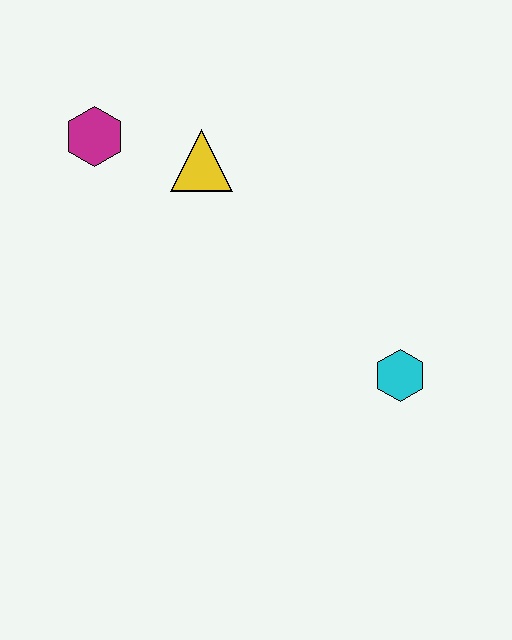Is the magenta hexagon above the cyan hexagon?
Yes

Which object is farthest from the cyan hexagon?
The magenta hexagon is farthest from the cyan hexagon.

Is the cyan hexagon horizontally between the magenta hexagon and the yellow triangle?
No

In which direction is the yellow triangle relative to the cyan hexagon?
The yellow triangle is above the cyan hexagon.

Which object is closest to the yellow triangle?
The magenta hexagon is closest to the yellow triangle.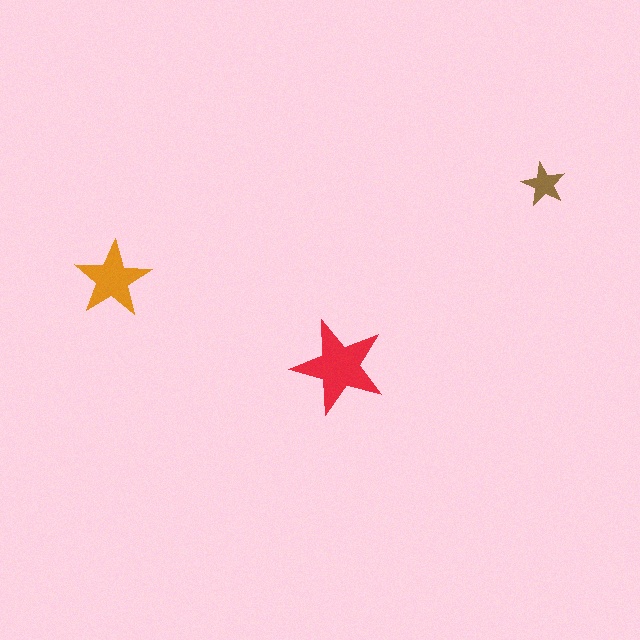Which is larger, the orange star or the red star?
The red one.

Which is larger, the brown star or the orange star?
The orange one.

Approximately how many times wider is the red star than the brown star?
About 2 times wider.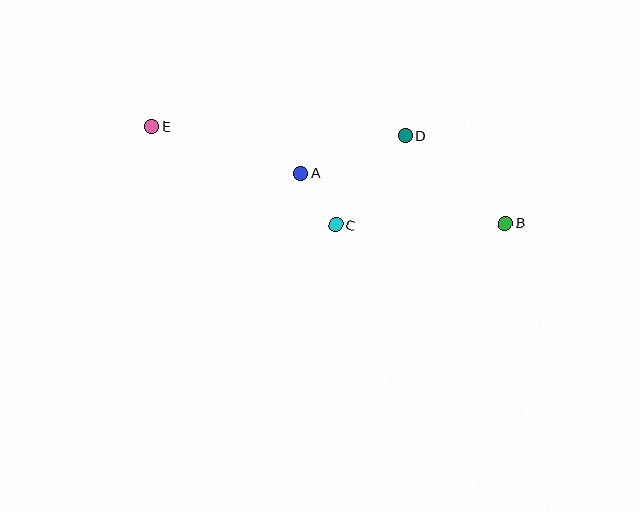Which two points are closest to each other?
Points A and C are closest to each other.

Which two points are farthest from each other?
Points B and E are farthest from each other.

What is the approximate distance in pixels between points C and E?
The distance between C and E is approximately 209 pixels.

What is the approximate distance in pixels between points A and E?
The distance between A and E is approximately 156 pixels.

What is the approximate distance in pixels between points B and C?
The distance between B and C is approximately 169 pixels.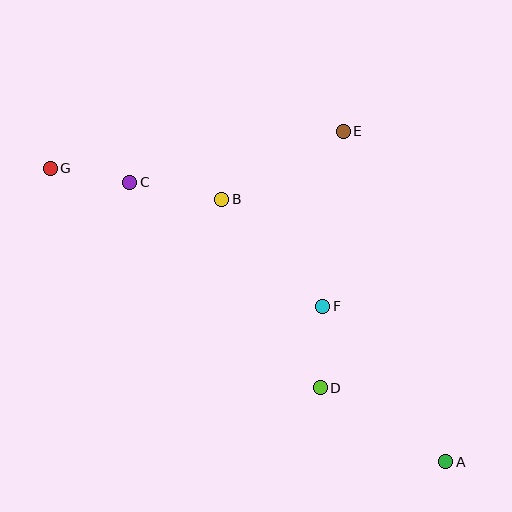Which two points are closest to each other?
Points C and G are closest to each other.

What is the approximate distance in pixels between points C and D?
The distance between C and D is approximately 280 pixels.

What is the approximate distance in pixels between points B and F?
The distance between B and F is approximately 148 pixels.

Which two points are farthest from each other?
Points A and G are farthest from each other.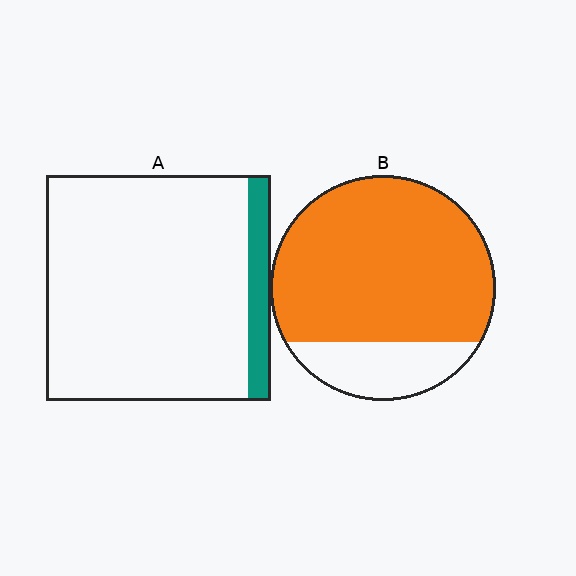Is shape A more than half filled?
No.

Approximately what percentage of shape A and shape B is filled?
A is approximately 10% and B is approximately 80%.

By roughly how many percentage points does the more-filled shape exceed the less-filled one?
By roughly 70 percentage points (B over A).